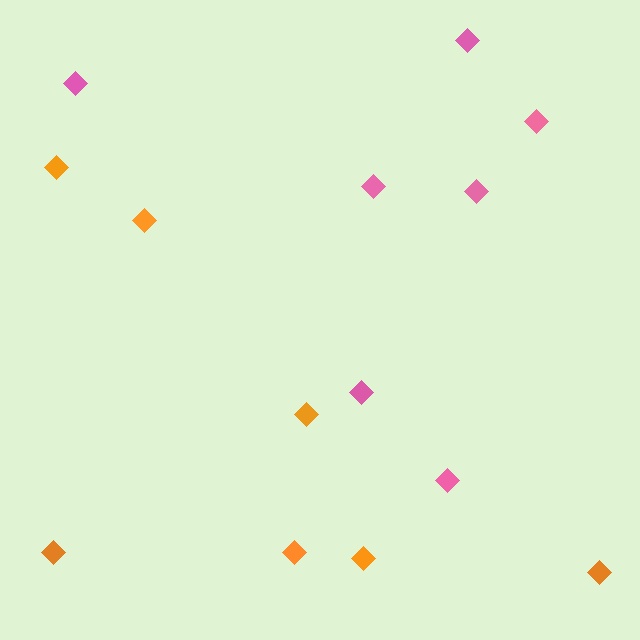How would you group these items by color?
There are 2 groups: one group of pink diamonds (7) and one group of orange diamonds (7).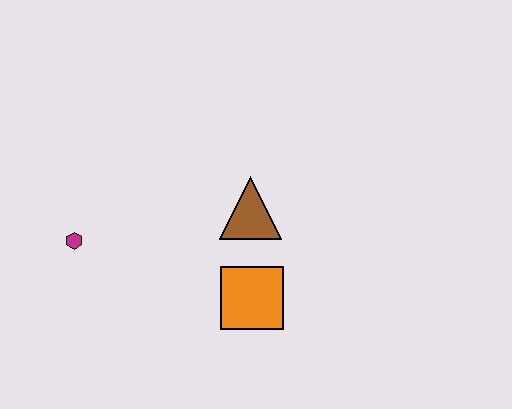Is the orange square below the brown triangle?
Yes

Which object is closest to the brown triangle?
The orange square is closest to the brown triangle.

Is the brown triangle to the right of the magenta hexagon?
Yes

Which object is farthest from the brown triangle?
The magenta hexagon is farthest from the brown triangle.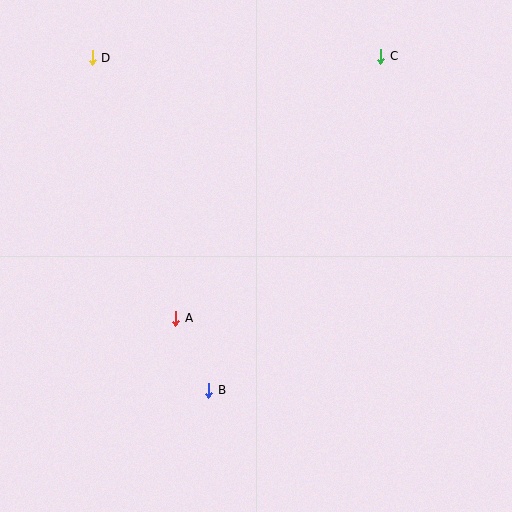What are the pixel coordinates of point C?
Point C is at (381, 56).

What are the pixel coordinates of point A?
Point A is at (176, 318).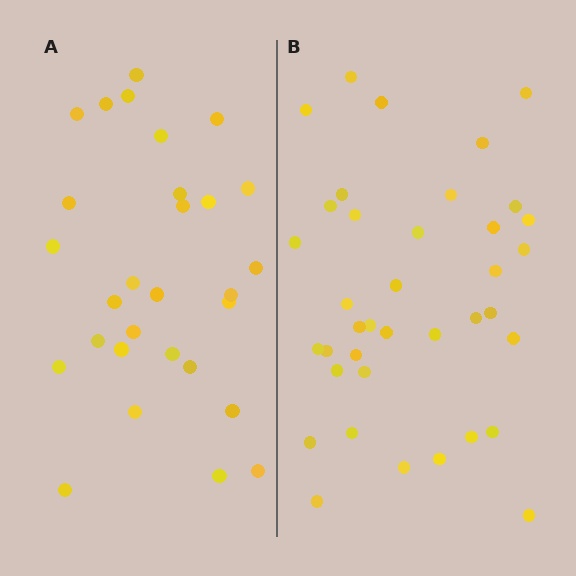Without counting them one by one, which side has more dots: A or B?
Region B (the right region) has more dots.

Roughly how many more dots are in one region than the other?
Region B has roughly 8 or so more dots than region A.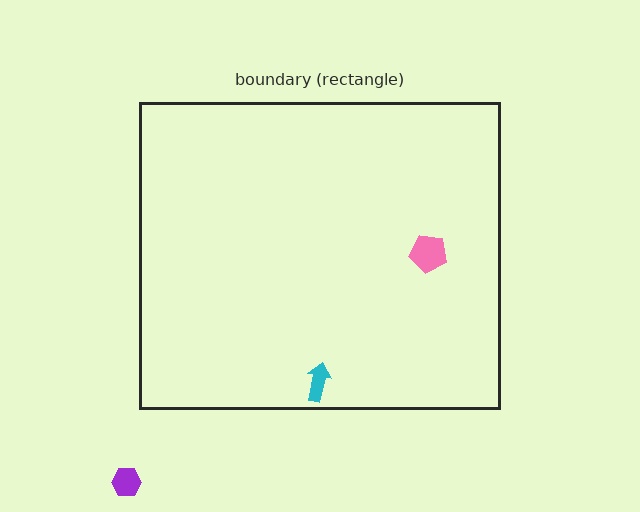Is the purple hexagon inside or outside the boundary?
Outside.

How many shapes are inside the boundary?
2 inside, 1 outside.